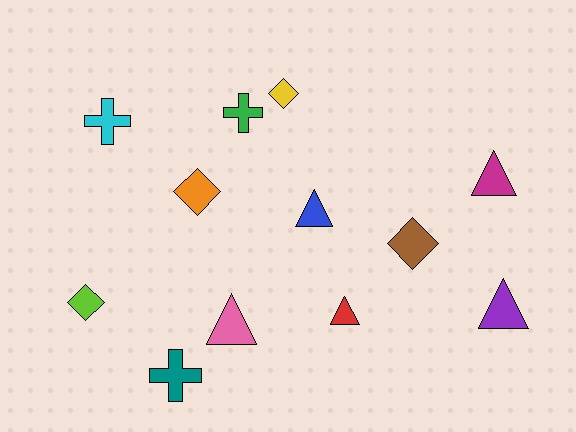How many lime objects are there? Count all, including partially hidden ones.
There is 1 lime object.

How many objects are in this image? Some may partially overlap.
There are 12 objects.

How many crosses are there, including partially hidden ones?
There are 3 crosses.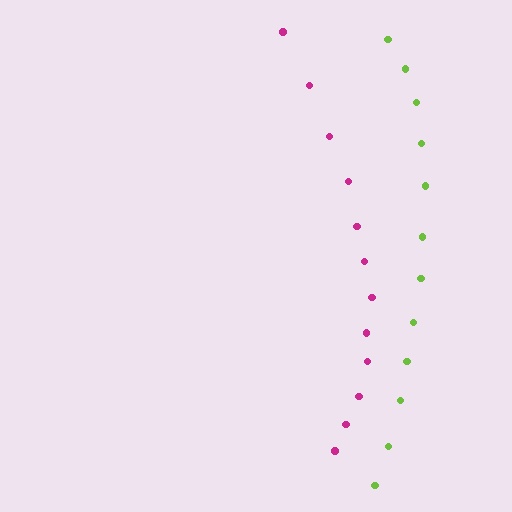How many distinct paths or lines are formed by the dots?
There are 2 distinct paths.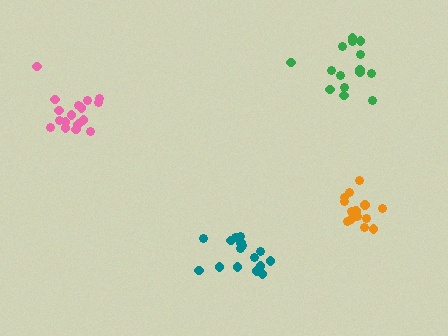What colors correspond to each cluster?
The clusters are colored: pink, orange, teal, green.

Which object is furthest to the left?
The pink cluster is leftmost.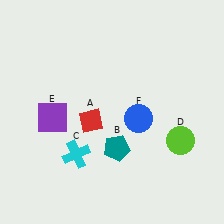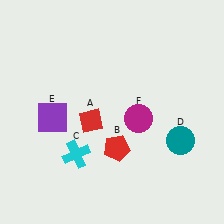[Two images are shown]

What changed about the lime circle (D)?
In Image 1, D is lime. In Image 2, it changed to teal.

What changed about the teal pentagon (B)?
In Image 1, B is teal. In Image 2, it changed to red.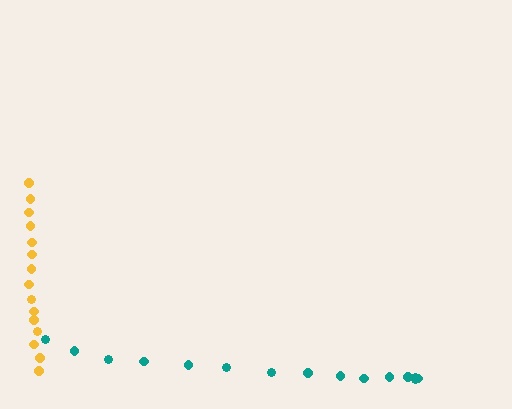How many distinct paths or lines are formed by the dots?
There are 2 distinct paths.